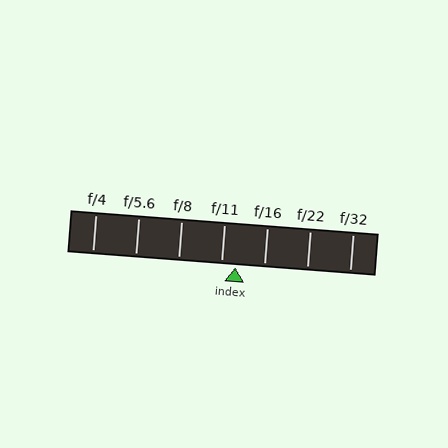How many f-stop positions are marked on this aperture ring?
There are 7 f-stop positions marked.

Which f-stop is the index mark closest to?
The index mark is closest to f/11.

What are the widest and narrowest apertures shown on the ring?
The widest aperture shown is f/4 and the narrowest is f/32.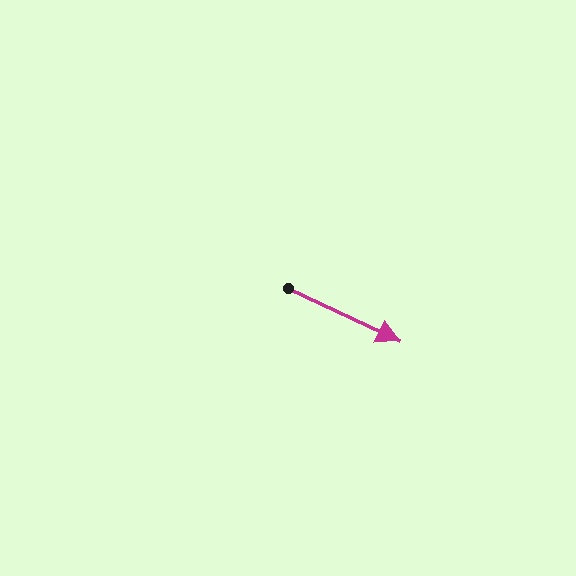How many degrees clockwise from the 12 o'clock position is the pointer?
Approximately 115 degrees.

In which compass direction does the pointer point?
Southeast.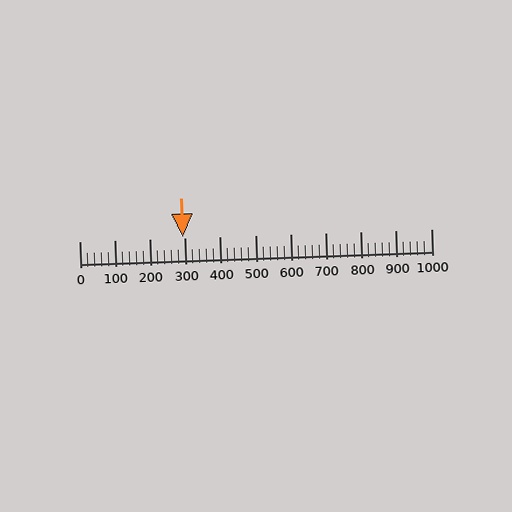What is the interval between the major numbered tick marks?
The major tick marks are spaced 100 units apart.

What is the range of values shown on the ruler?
The ruler shows values from 0 to 1000.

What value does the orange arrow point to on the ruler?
The orange arrow points to approximately 294.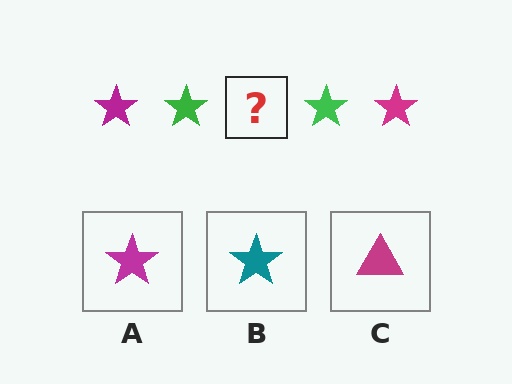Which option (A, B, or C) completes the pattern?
A.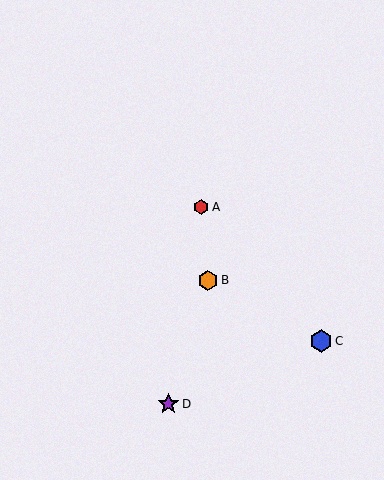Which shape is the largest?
The blue hexagon (labeled C) is the largest.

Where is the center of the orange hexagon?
The center of the orange hexagon is at (208, 280).